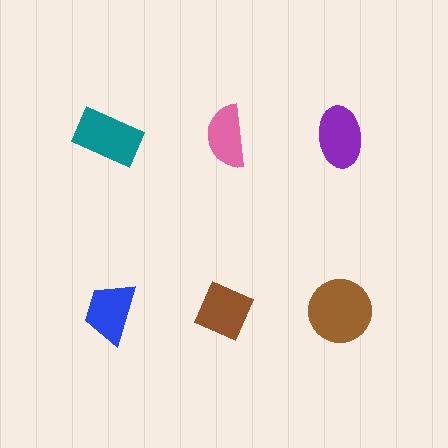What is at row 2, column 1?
A blue trapezoid.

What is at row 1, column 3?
A purple ellipse.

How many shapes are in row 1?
3 shapes.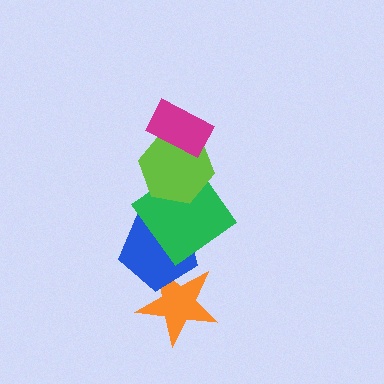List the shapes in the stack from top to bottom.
From top to bottom: the magenta rectangle, the lime hexagon, the green diamond, the blue pentagon, the orange star.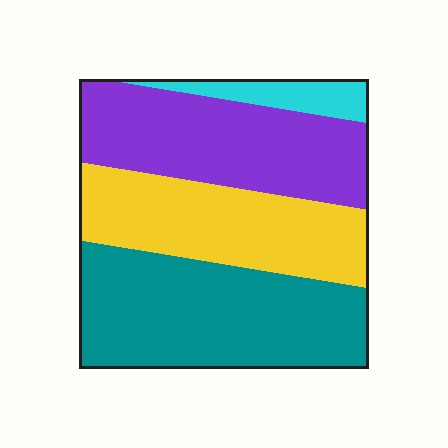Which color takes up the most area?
Teal, at roughly 35%.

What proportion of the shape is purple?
Purple takes up about one third (1/3) of the shape.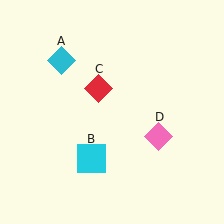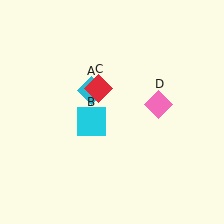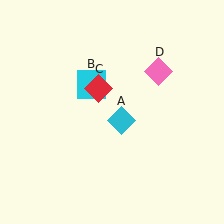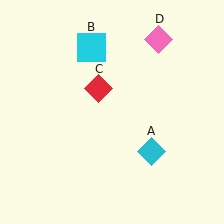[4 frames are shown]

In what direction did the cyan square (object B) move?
The cyan square (object B) moved up.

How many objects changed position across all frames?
3 objects changed position: cyan diamond (object A), cyan square (object B), pink diamond (object D).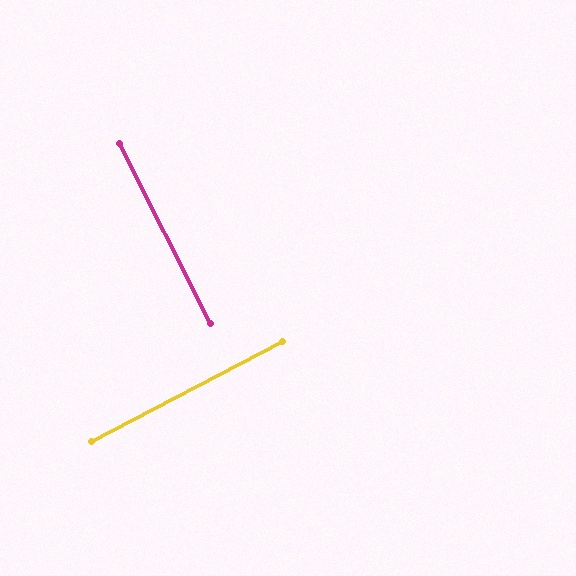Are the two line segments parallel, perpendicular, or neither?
Perpendicular — they meet at approximately 89°.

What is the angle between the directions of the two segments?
Approximately 89 degrees.